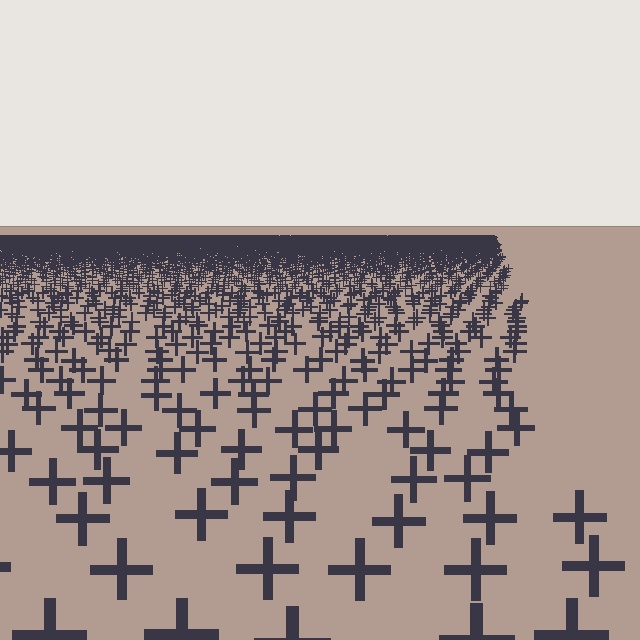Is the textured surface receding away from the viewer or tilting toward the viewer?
The surface is receding away from the viewer. Texture elements get smaller and denser toward the top.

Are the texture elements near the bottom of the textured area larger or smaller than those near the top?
Larger. Near the bottom, elements are closer to the viewer and appear at a bigger on-screen size.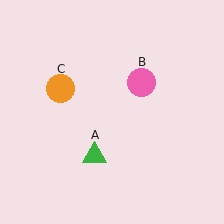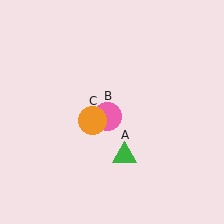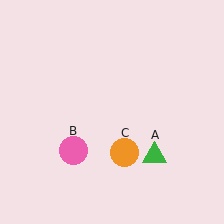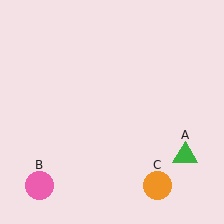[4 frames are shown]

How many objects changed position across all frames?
3 objects changed position: green triangle (object A), pink circle (object B), orange circle (object C).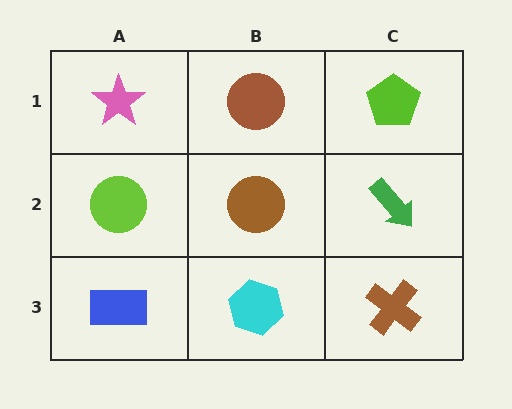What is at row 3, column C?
A brown cross.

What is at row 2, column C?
A green arrow.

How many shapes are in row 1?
3 shapes.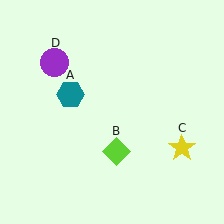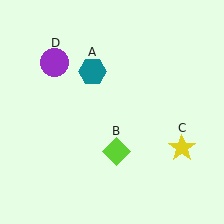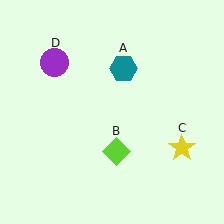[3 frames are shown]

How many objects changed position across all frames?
1 object changed position: teal hexagon (object A).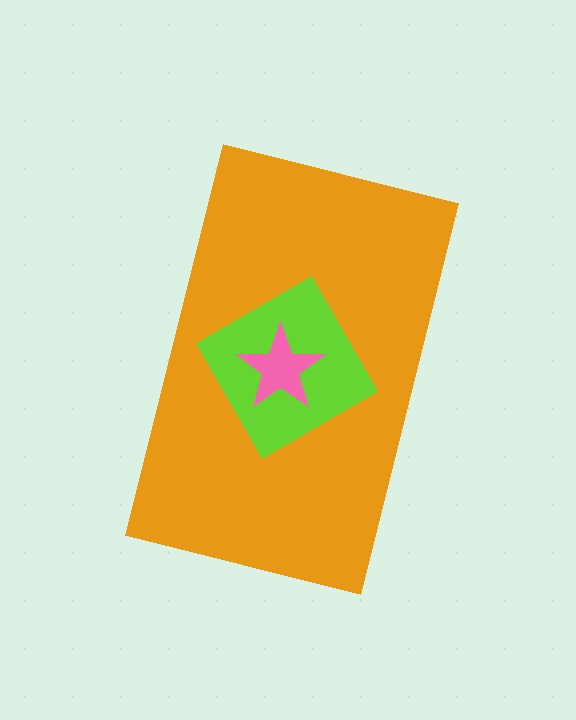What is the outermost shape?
The orange rectangle.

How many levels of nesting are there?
3.